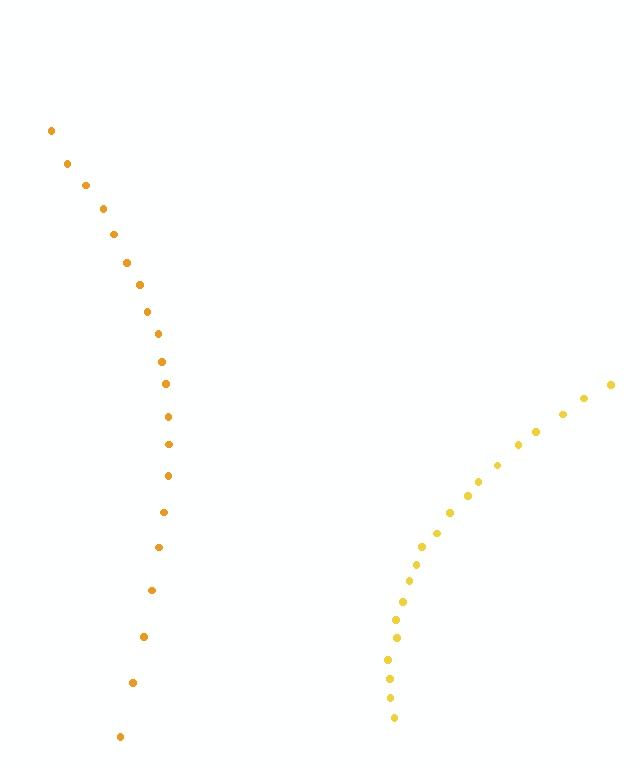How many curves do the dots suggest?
There are 2 distinct paths.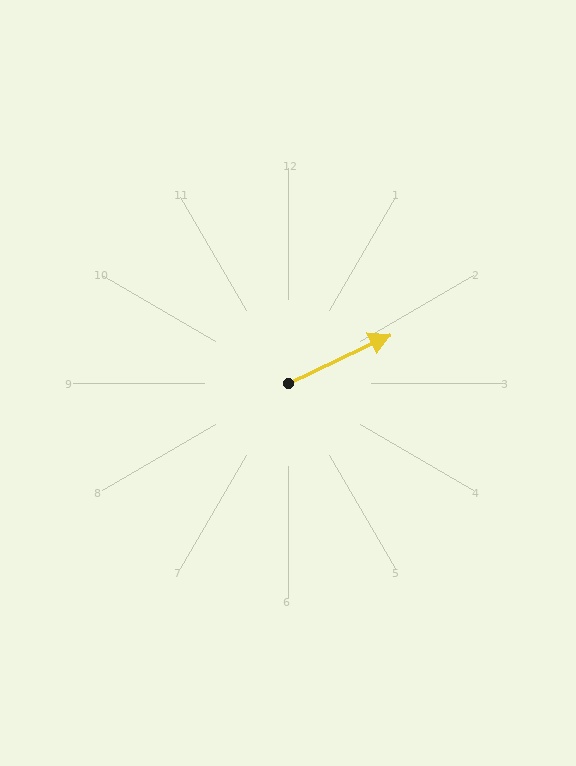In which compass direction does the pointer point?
Northeast.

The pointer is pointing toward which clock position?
Roughly 2 o'clock.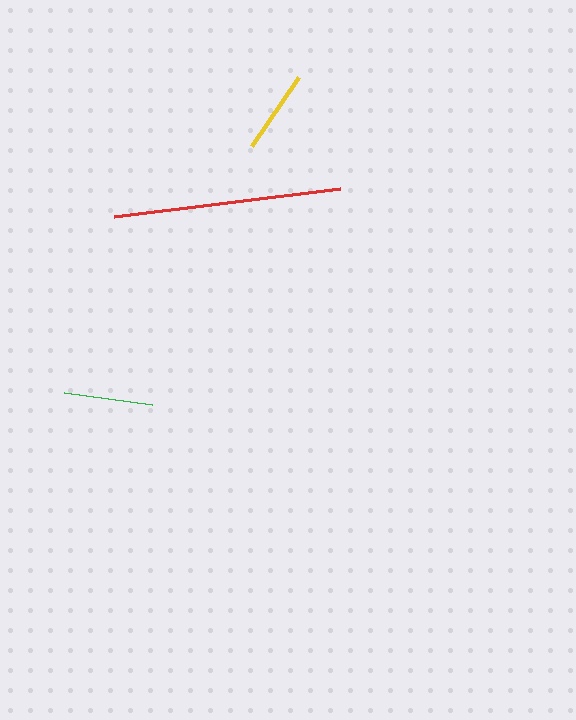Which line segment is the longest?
The red line is the longest at approximately 228 pixels.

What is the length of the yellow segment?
The yellow segment is approximately 84 pixels long.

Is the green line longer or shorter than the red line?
The red line is longer than the green line.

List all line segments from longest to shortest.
From longest to shortest: red, green, yellow.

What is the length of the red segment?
The red segment is approximately 228 pixels long.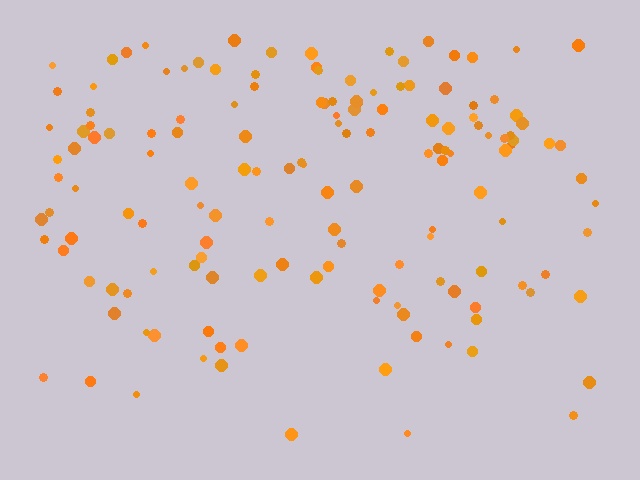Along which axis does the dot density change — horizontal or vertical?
Vertical.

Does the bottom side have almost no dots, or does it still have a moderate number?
Still a moderate number, just noticeably fewer than the top.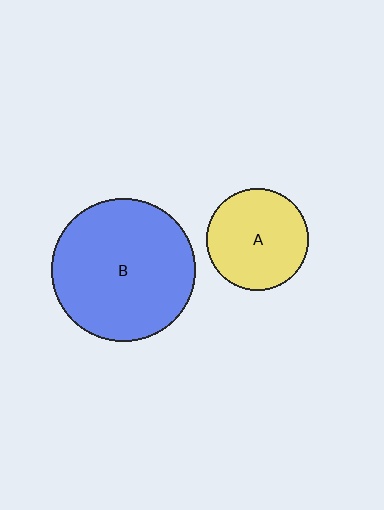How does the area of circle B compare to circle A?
Approximately 2.0 times.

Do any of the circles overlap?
No, none of the circles overlap.